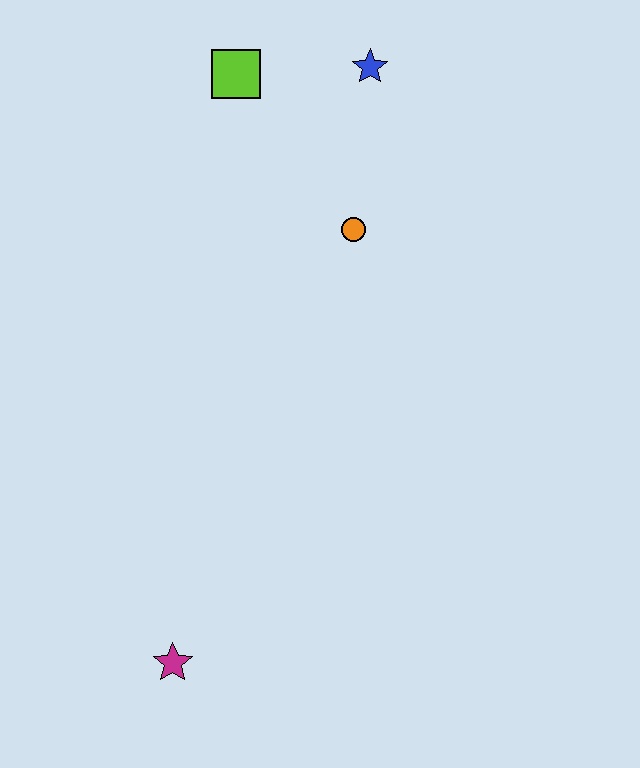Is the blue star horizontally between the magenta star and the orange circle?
No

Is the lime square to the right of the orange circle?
No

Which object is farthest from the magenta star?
The blue star is farthest from the magenta star.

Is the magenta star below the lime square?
Yes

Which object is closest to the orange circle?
The blue star is closest to the orange circle.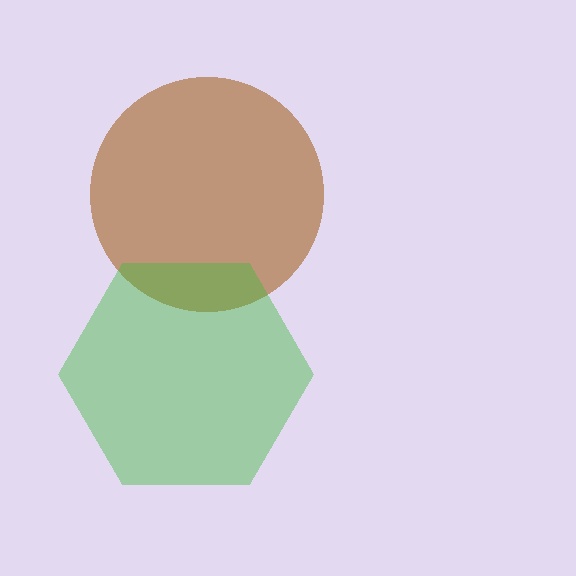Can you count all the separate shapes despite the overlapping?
Yes, there are 2 separate shapes.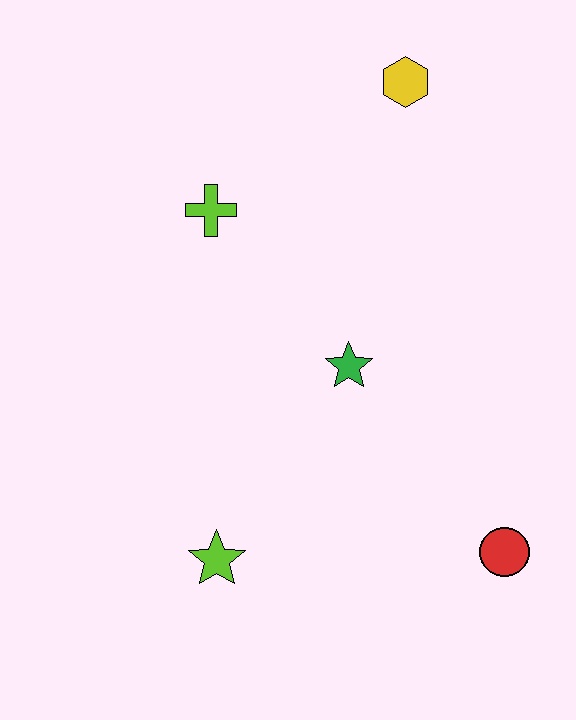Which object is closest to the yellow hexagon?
The lime cross is closest to the yellow hexagon.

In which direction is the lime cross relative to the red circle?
The lime cross is above the red circle.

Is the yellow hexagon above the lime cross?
Yes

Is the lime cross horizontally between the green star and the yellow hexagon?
No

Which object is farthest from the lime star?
The yellow hexagon is farthest from the lime star.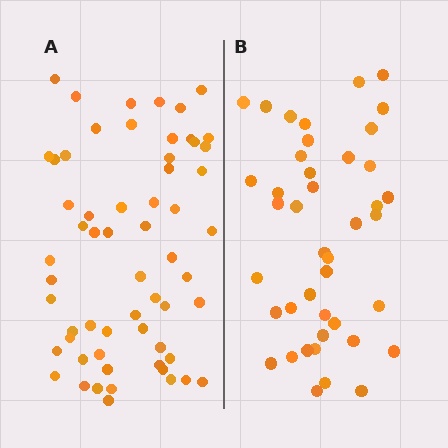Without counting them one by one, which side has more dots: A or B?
Region A (the left region) has more dots.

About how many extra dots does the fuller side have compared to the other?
Region A has approximately 20 more dots than region B.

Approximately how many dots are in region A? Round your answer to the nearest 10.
About 60 dots.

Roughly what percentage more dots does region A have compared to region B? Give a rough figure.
About 45% more.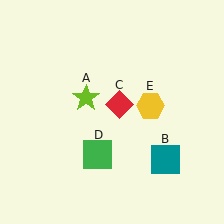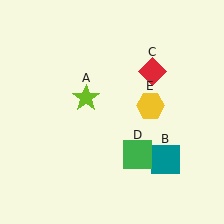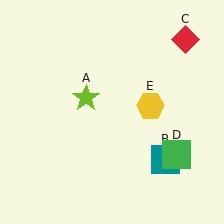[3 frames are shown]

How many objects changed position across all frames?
2 objects changed position: red diamond (object C), green square (object D).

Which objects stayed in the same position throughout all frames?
Lime star (object A) and teal square (object B) and yellow hexagon (object E) remained stationary.